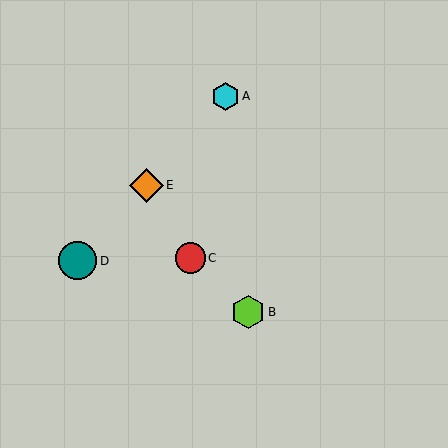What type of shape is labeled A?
Shape A is a cyan hexagon.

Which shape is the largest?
The teal circle (labeled D) is the largest.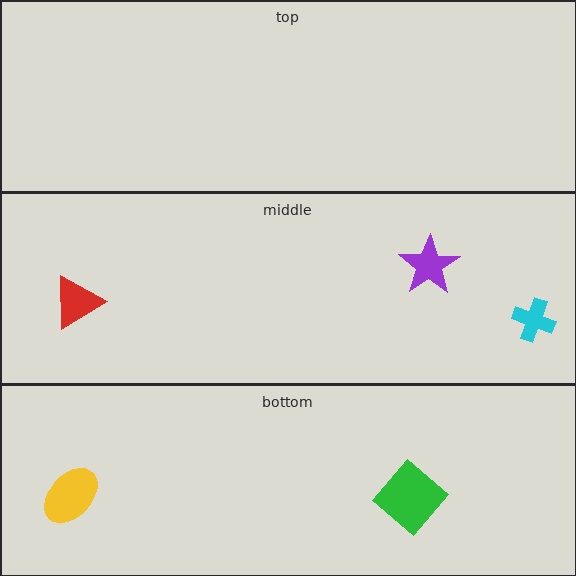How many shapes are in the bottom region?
2.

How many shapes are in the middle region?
3.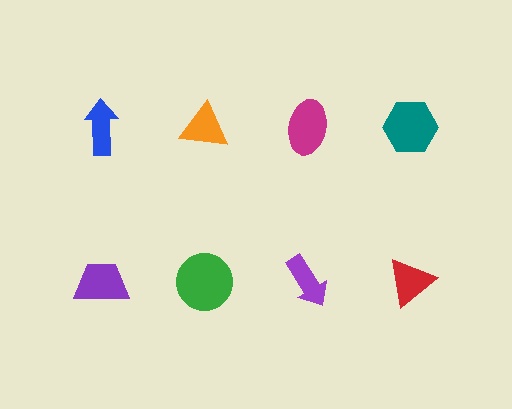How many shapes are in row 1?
4 shapes.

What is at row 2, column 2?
A green circle.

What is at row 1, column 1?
A blue arrow.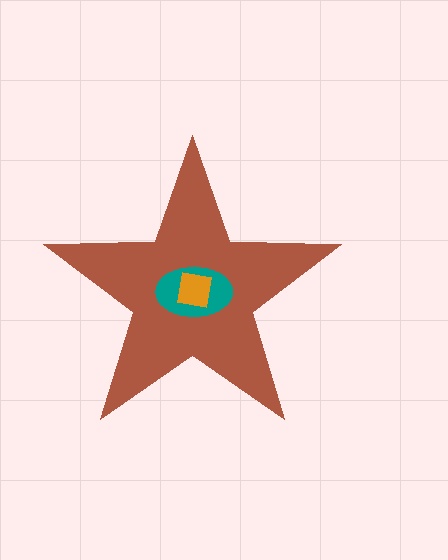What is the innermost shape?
The orange square.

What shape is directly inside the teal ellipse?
The orange square.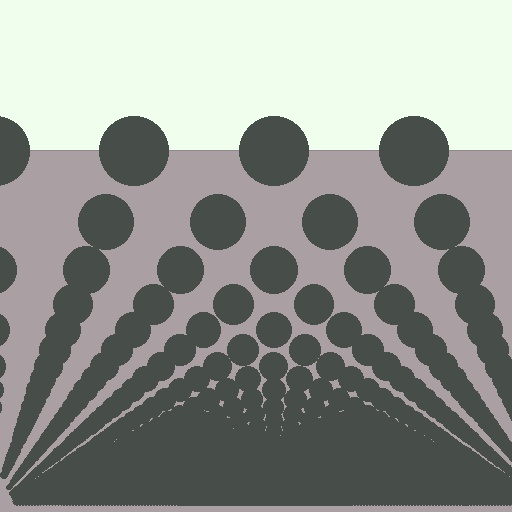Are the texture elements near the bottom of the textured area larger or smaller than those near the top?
Smaller. The gradient is inverted — elements near the bottom are smaller and denser.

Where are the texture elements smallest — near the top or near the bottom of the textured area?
Near the bottom.